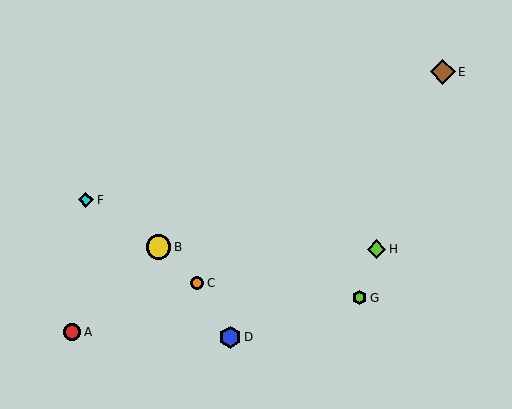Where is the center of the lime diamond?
The center of the lime diamond is at (376, 249).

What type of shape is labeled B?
Shape B is a yellow circle.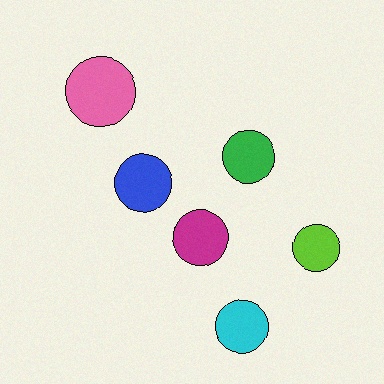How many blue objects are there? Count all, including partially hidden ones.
There is 1 blue object.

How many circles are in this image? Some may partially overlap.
There are 6 circles.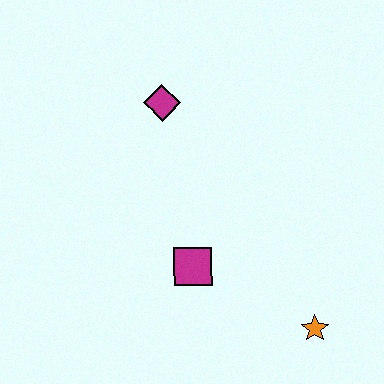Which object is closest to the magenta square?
The orange star is closest to the magenta square.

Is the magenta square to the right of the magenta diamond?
Yes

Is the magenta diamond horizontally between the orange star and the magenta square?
No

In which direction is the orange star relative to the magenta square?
The orange star is to the right of the magenta square.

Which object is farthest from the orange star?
The magenta diamond is farthest from the orange star.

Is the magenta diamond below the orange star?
No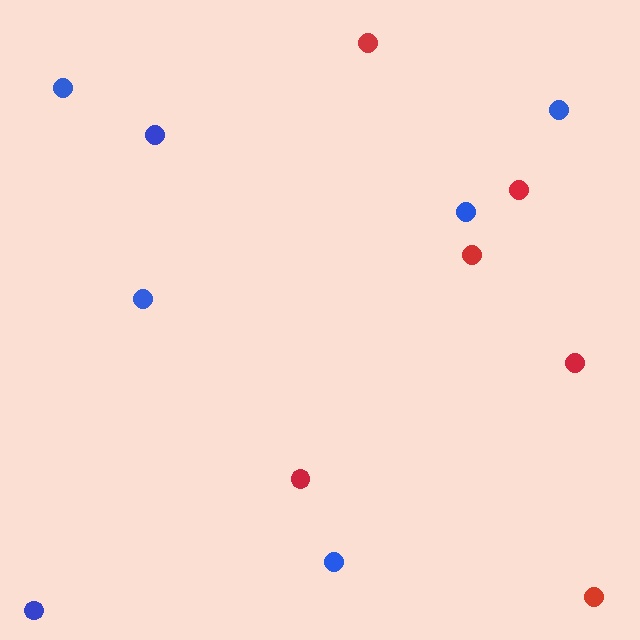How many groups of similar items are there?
There are 2 groups: one group of red circles (6) and one group of blue circles (7).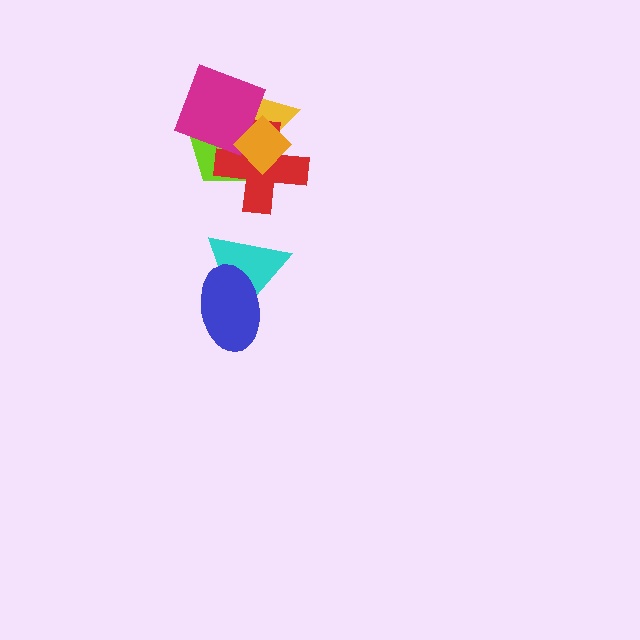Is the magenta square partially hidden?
Yes, it is partially covered by another shape.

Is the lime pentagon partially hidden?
Yes, it is partially covered by another shape.